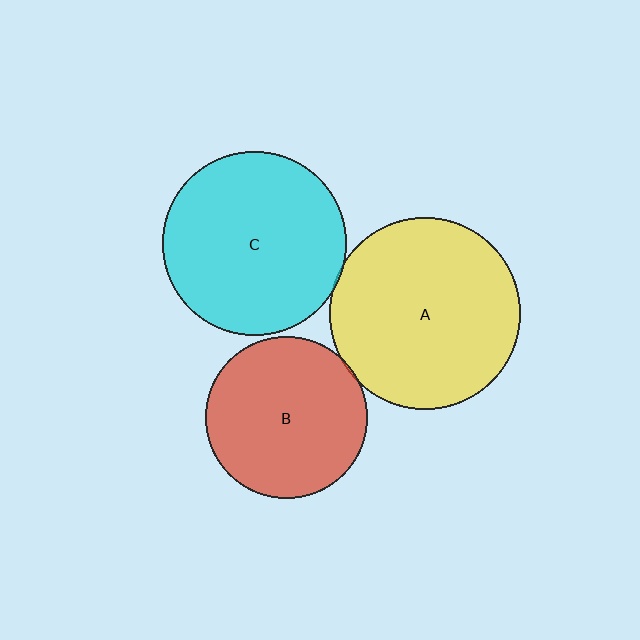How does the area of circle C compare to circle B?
Approximately 1.3 times.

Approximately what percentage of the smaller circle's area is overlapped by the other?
Approximately 5%.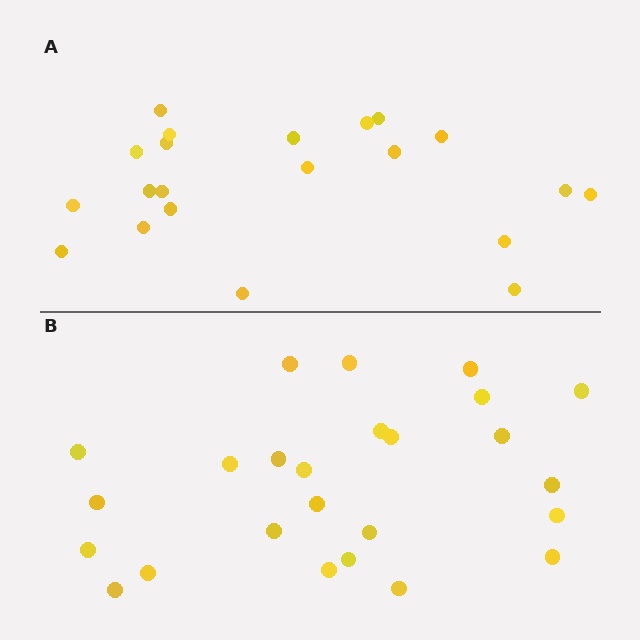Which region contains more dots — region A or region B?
Region B (the bottom region) has more dots.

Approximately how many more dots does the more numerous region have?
Region B has about 4 more dots than region A.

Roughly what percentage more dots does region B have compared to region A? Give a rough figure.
About 20% more.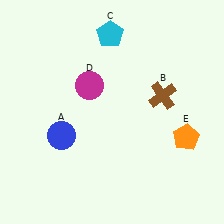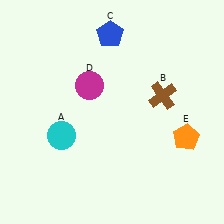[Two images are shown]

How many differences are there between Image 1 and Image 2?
There are 2 differences between the two images.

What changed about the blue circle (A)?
In Image 1, A is blue. In Image 2, it changed to cyan.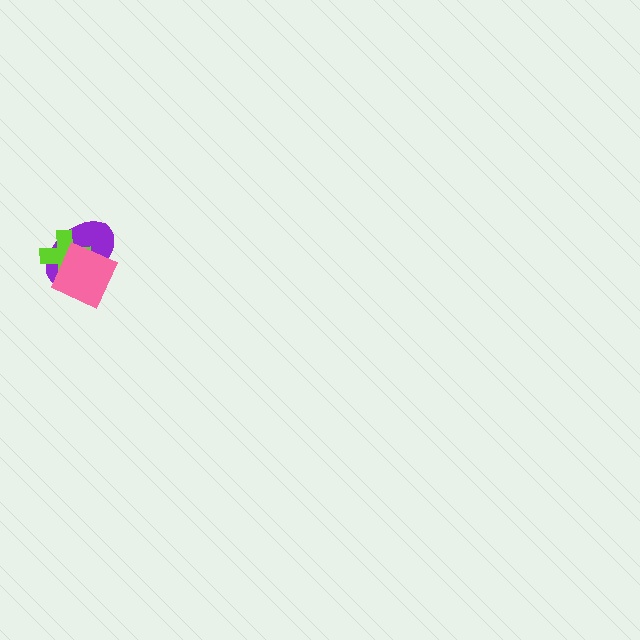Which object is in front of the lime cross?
The pink square is in front of the lime cross.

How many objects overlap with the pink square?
2 objects overlap with the pink square.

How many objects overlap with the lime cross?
2 objects overlap with the lime cross.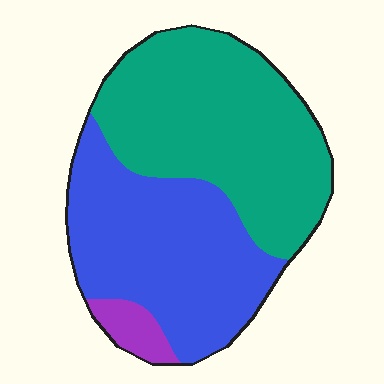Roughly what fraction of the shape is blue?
Blue covers roughly 45% of the shape.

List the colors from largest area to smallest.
From largest to smallest: teal, blue, purple.